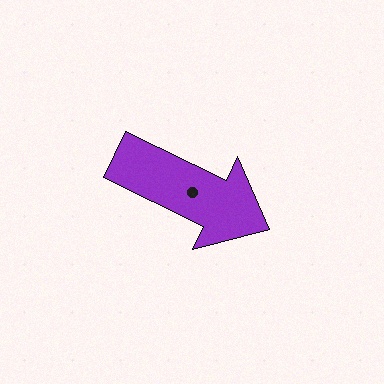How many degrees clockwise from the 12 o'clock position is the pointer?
Approximately 116 degrees.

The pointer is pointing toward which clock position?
Roughly 4 o'clock.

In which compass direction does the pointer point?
Southeast.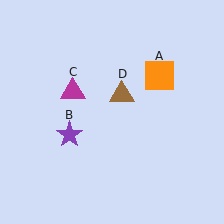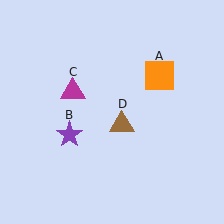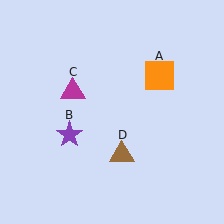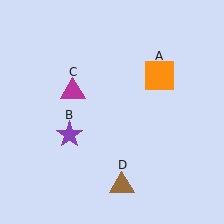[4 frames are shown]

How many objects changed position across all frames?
1 object changed position: brown triangle (object D).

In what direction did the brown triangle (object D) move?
The brown triangle (object D) moved down.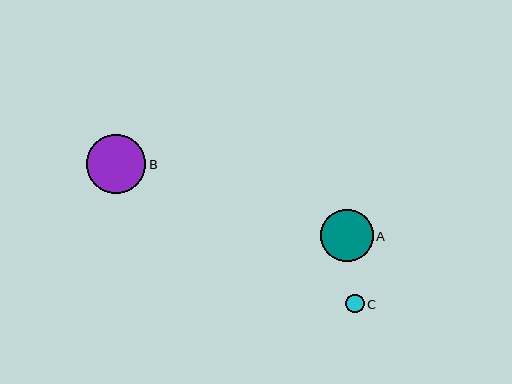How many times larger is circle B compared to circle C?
Circle B is approximately 3.3 times the size of circle C.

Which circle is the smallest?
Circle C is the smallest with a size of approximately 18 pixels.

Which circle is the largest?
Circle B is the largest with a size of approximately 60 pixels.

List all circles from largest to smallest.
From largest to smallest: B, A, C.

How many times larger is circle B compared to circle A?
Circle B is approximately 1.1 times the size of circle A.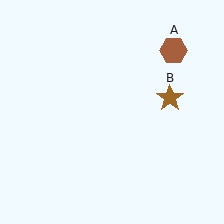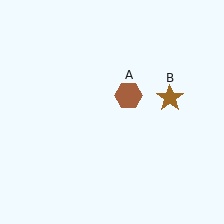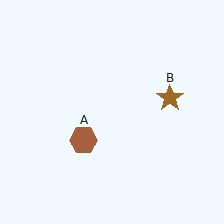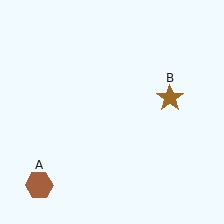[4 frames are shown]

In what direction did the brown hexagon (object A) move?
The brown hexagon (object A) moved down and to the left.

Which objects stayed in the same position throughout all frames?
Brown star (object B) remained stationary.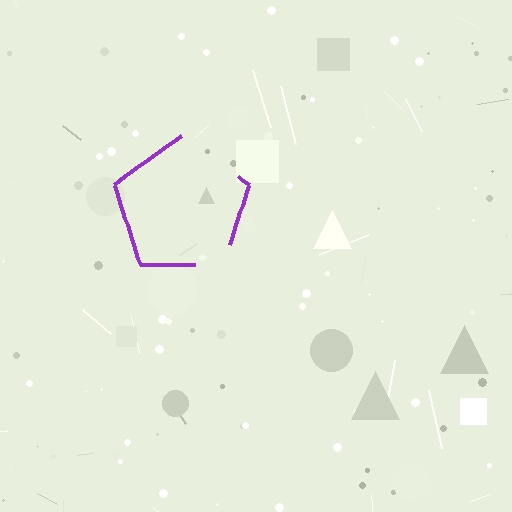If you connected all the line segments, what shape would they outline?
They would outline a pentagon.